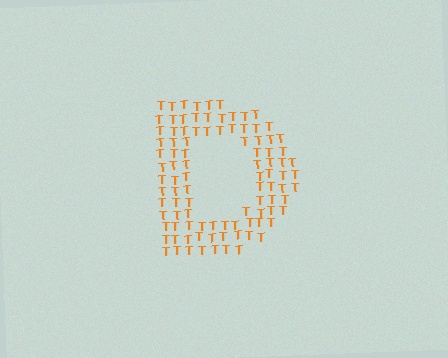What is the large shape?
The large shape is the letter D.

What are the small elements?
The small elements are letter T's.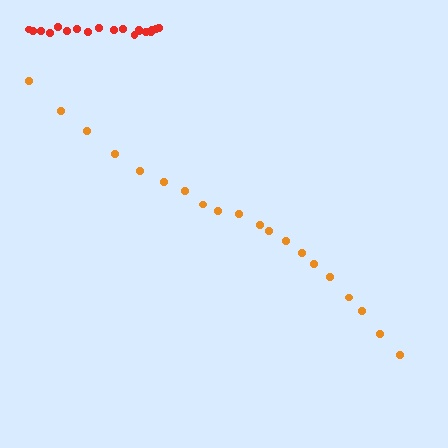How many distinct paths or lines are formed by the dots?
There are 2 distinct paths.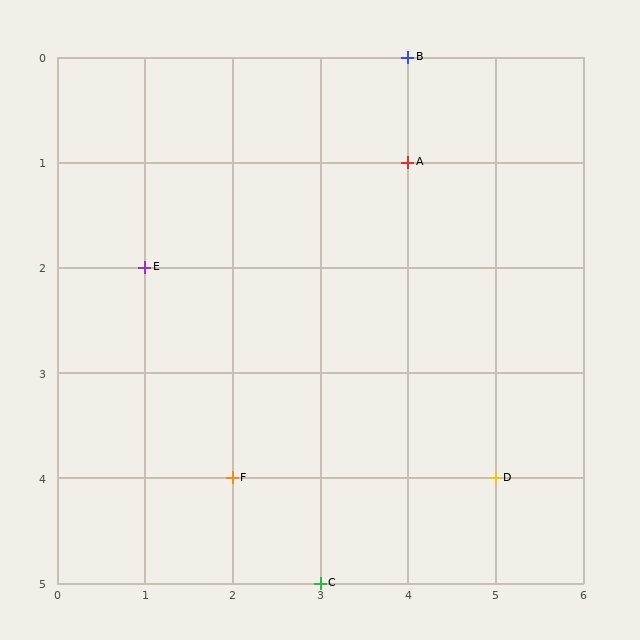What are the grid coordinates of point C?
Point C is at grid coordinates (3, 5).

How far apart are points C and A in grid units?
Points C and A are 1 column and 4 rows apart (about 4.1 grid units diagonally).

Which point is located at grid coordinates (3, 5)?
Point C is at (3, 5).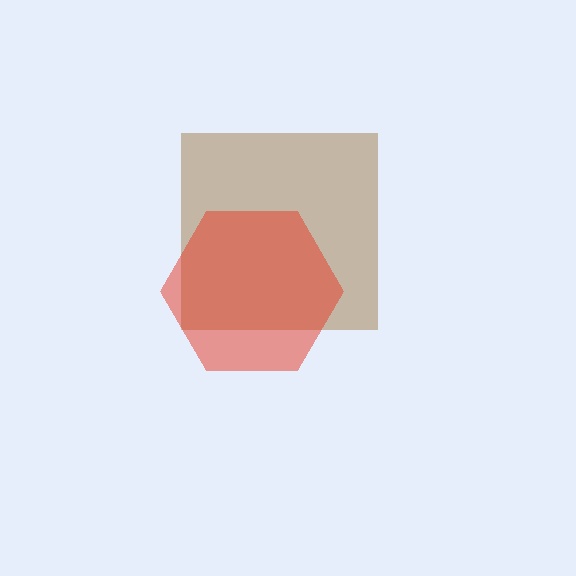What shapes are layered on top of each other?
The layered shapes are: a brown square, a red hexagon.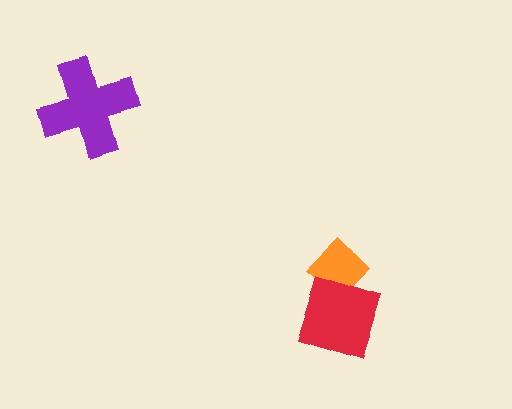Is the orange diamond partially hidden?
Yes, it is partially covered by another shape.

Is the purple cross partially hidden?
No, no other shape covers it.